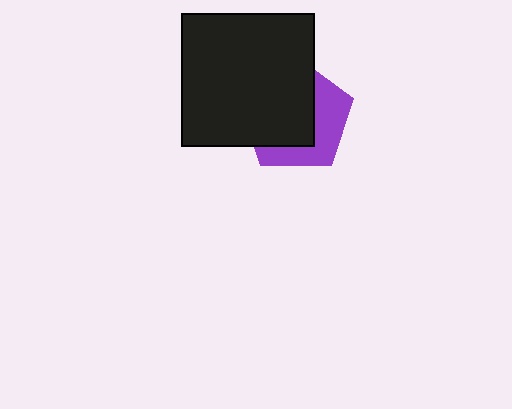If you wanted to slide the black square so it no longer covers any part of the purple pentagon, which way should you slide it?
Slide it toward the upper-left — that is the most direct way to separate the two shapes.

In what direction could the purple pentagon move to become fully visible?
The purple pentagon could move toward the lower-right. That would shift it out from behind the black square entirely.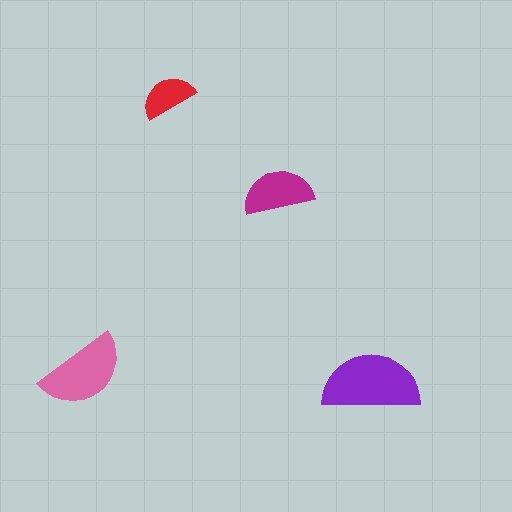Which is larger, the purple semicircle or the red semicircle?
The purple one.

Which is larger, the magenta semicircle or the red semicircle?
The magenta one.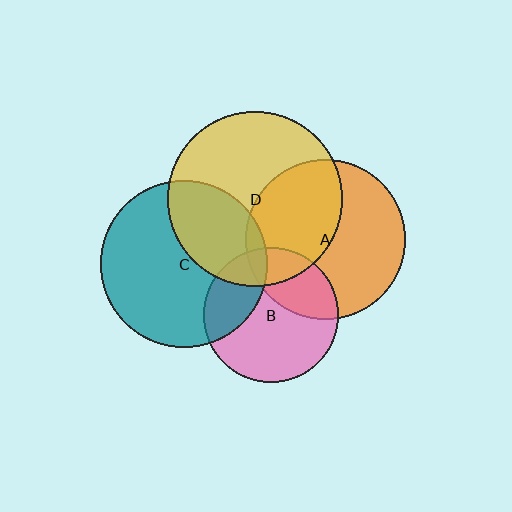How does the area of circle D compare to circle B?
Approximately 1.7 times.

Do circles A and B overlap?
Yes.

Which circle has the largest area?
Circle D (yellow).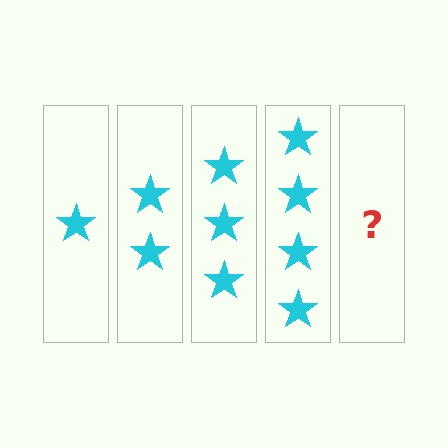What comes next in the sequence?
The next element should be 5 stars.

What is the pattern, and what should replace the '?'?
The pattern is that each step adds one more star. The '?' should be 5 stars.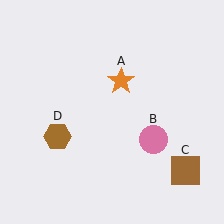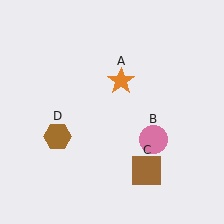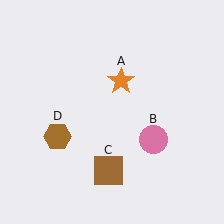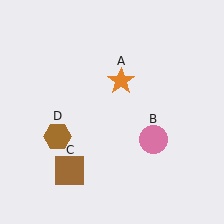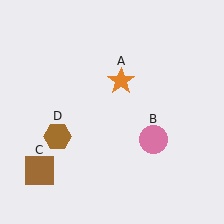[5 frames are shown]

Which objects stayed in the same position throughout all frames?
Orange star (object A) and pink circle (object B) and brown hexagon (object D) remained stationary.